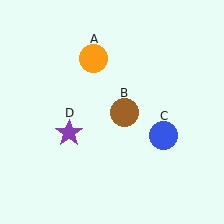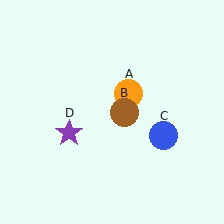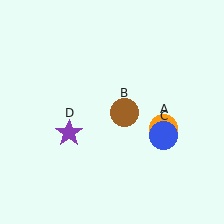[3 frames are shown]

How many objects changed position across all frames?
1 object changed position: orange circle (object A).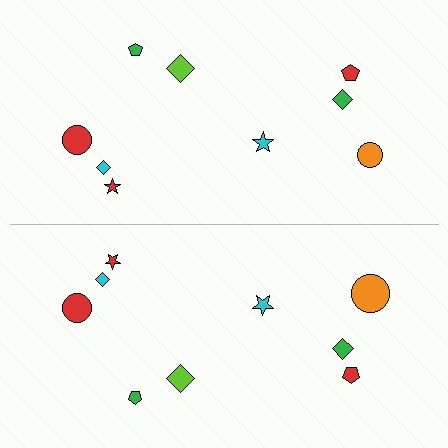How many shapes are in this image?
There are 18 shapes in this image.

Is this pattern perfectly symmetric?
No, the pattern is not perfectly symmetric. The orange circle on the bottom side has a different size than its mirror counterpart.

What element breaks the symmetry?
The orange circle on the bottom side has a different size than its mirror counterpart.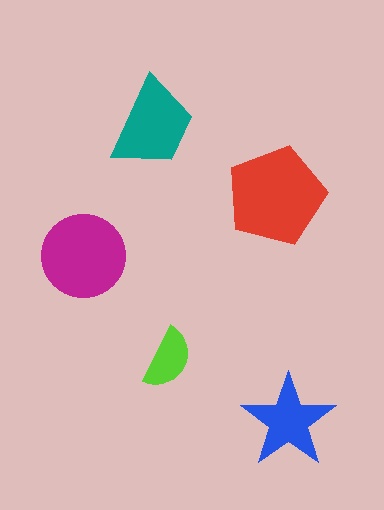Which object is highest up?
The teal trapezoid is topmost.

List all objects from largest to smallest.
The red pentagon, the magenta circle, the teal trapezoid, the blue star, the lime semicircle.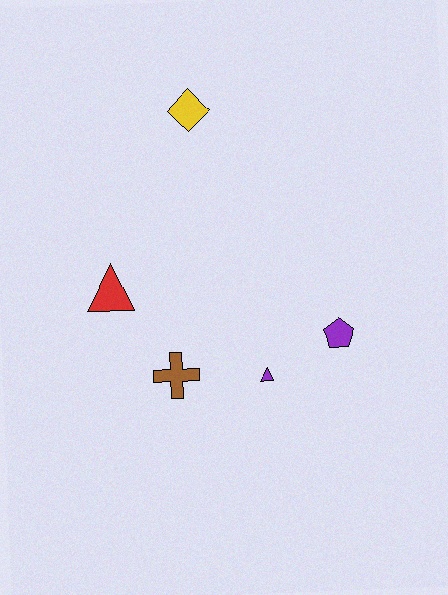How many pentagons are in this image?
There is 1 pentagon.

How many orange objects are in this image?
There are no orange objects.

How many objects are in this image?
There are 5 objects.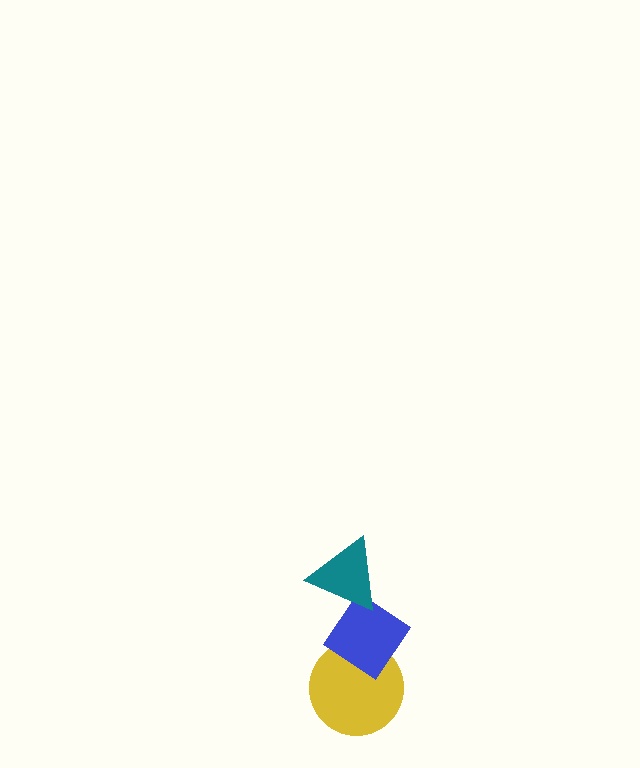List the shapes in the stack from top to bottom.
From top to bottom: the teal triangle, the blue diamond, the yellow circle.